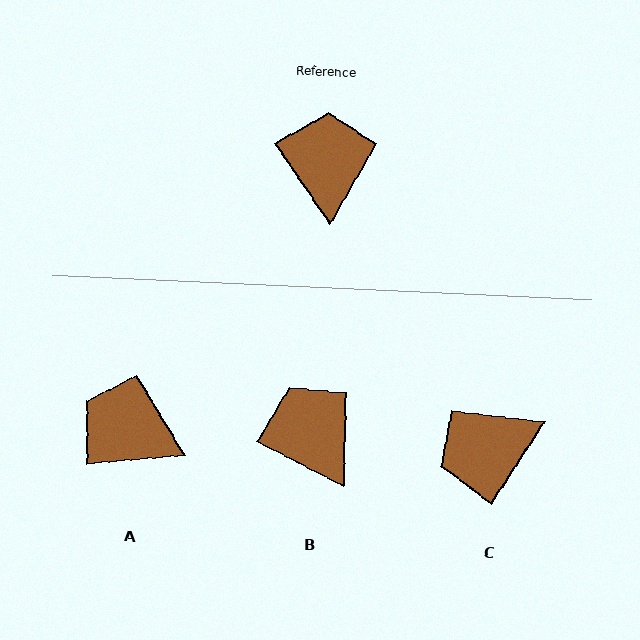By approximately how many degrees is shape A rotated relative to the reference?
Approximately 61 degrees counter-clockwise.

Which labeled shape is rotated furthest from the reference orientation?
C, about 113 degrees away.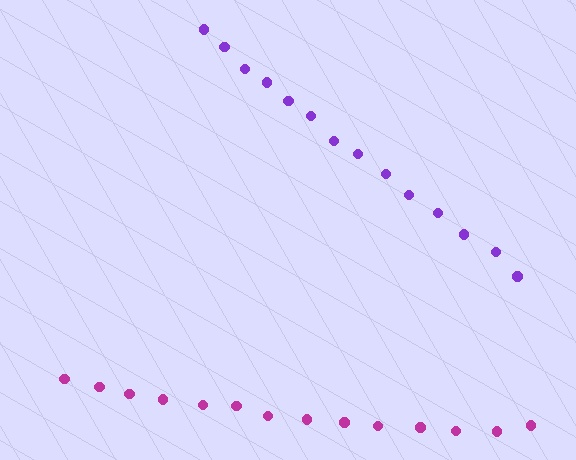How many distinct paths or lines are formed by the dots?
There are 2 distinct paths.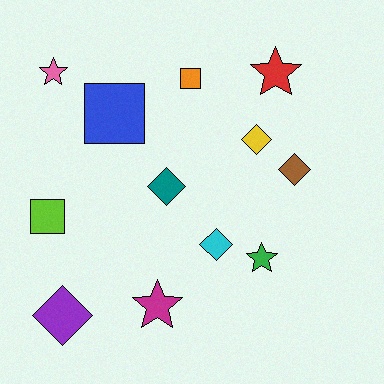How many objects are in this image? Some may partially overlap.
There are 12 objects.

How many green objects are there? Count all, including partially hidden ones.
There is 1 green object.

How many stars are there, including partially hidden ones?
There are 4 stars.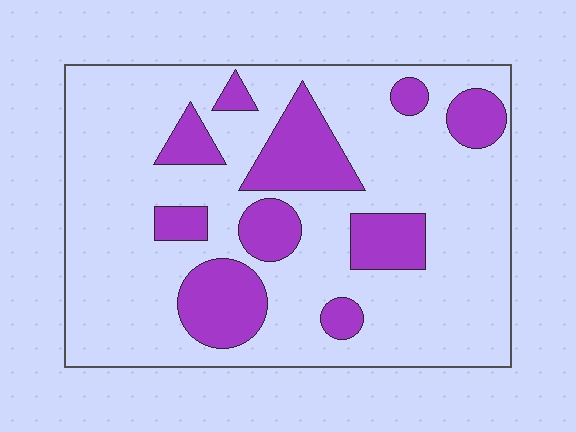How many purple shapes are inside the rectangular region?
10.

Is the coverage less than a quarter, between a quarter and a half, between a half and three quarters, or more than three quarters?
Less than a quarter.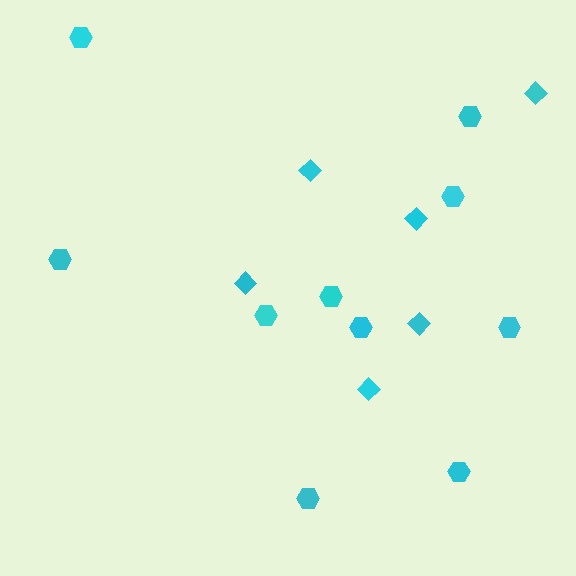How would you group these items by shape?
There are 2 groups: one group of diamonds (6) and one group of hexagons (10).